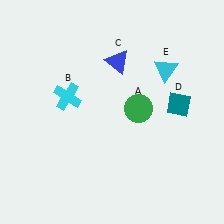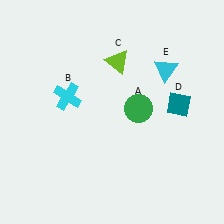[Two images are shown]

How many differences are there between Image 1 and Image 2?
There is 1 difference between the two images.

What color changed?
The triangle (C) changed from blue in Image 1 to lime in Image 2.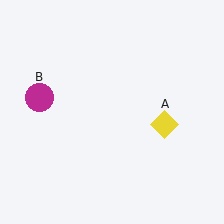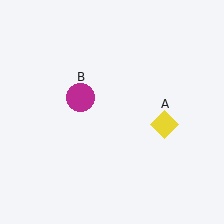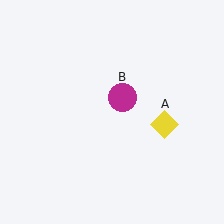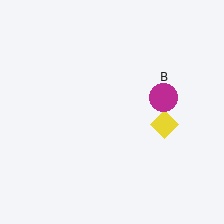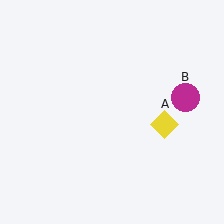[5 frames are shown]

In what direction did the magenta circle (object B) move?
The magenta circle (object B) moved right.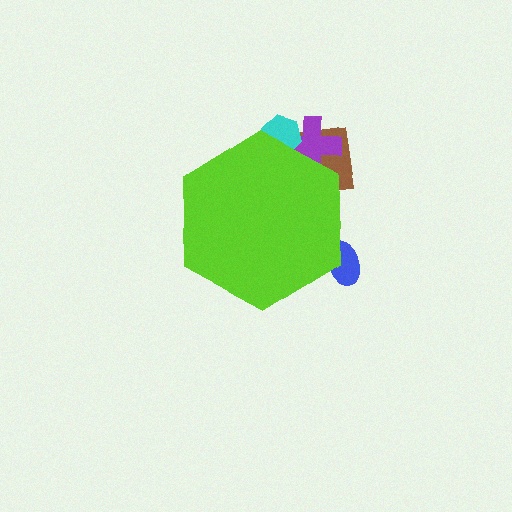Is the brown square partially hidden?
Yes, the brown square is partially hidden behind the lime hexagon.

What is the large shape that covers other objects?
A lime hexagon.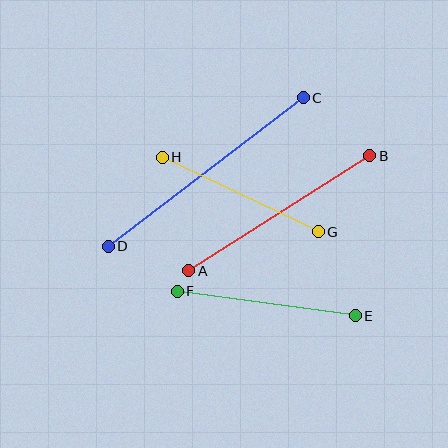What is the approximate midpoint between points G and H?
The midpoint is at approximately (240, 195) pixels.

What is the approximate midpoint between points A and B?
The midpoint is at approximately (279, 213) pixels.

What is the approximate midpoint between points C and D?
The midpoint is at approximately (206, 172) pixels.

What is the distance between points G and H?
The distance is approximately 173 pixels.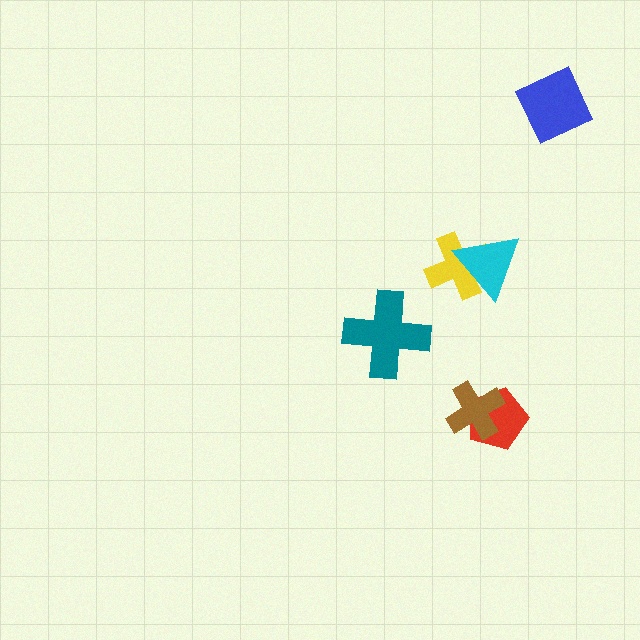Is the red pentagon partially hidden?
Yes, it is partially covered by another shape.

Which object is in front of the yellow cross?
The cyan triangle is in front of the yellow cross.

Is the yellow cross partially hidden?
Yes, it is partially covered by another shape.